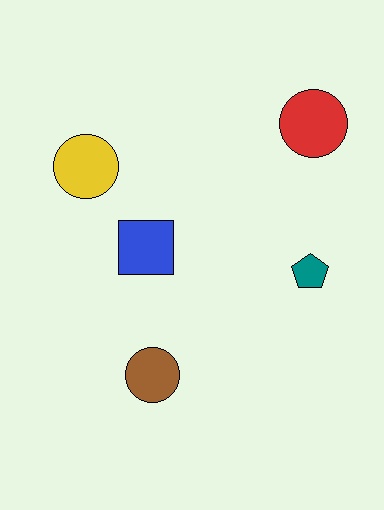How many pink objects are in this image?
There are no pink objects.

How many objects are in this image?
There are 5 objects.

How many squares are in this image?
There is 1 square.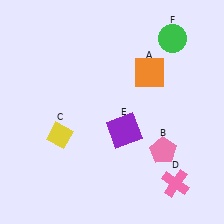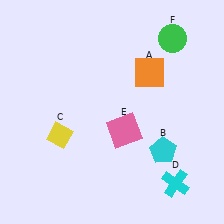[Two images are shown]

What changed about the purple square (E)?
In Image 1, E is purple. In Image 2, it changed to pink.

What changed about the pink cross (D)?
In Image 1, D is pink. In Image 2, it changed to cyan.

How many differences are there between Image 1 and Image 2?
There are 3 differences between the two images.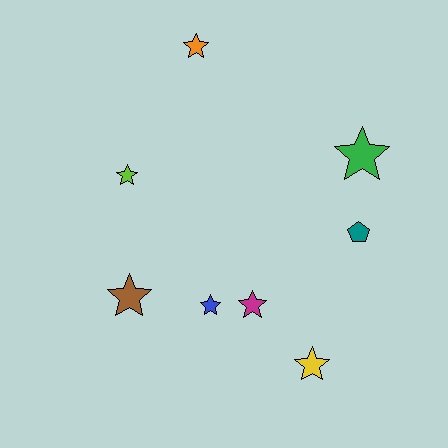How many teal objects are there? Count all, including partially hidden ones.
There is 1 teal object.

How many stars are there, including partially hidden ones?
There are 7 stars.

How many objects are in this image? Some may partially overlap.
There are 8 objects.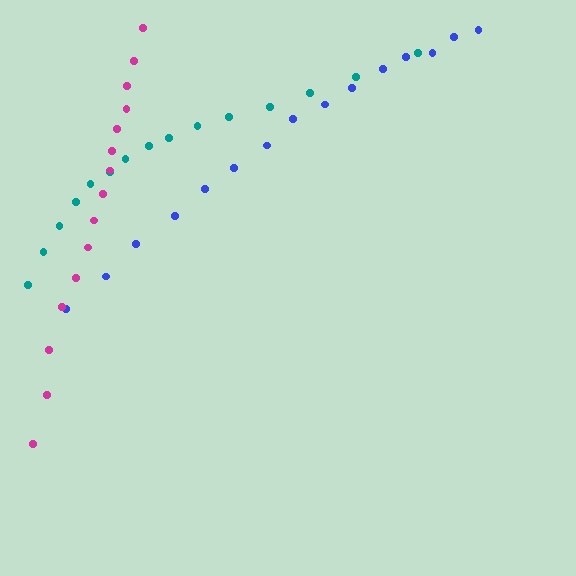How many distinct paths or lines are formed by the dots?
There are 3 distinct paths.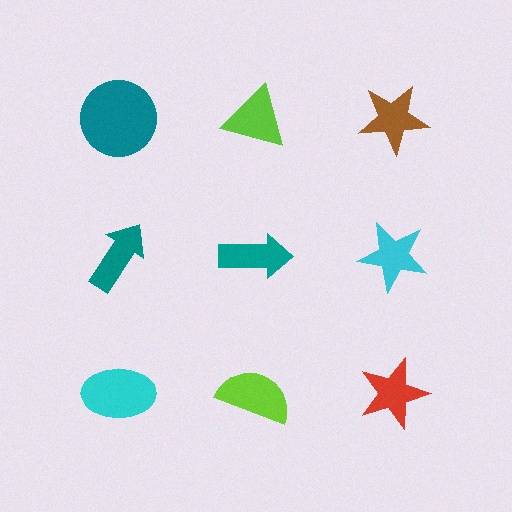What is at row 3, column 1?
A cyan ellipse.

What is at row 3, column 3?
A red star.